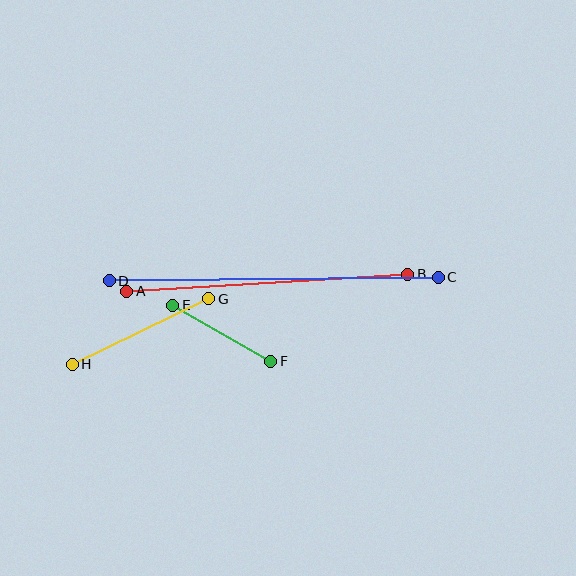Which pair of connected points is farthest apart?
Points C and D are farthest apart.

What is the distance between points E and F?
The distance is approximately 113 pixels.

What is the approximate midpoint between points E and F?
The midpoint is at approximately (222, 333) pixels.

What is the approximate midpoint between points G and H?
The midpoint is at approximately (140, 331) pixels.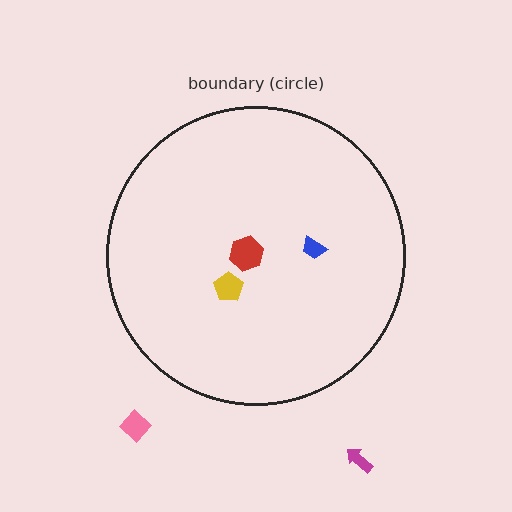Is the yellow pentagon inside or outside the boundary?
Inside.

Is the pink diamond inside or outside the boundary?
Outside.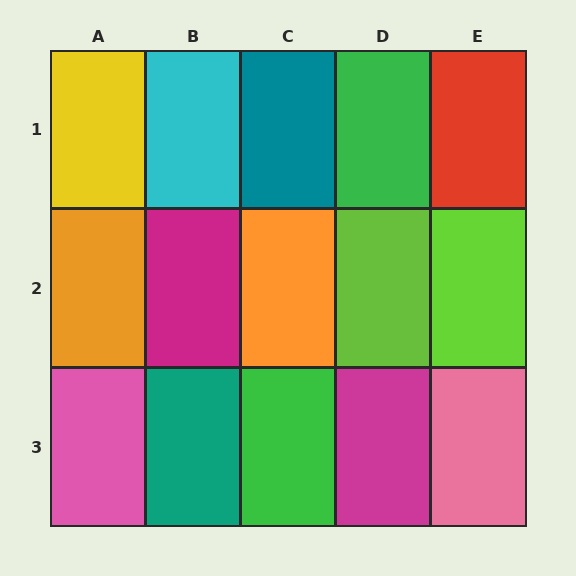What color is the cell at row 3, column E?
Pink.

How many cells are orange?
2 cells are orange.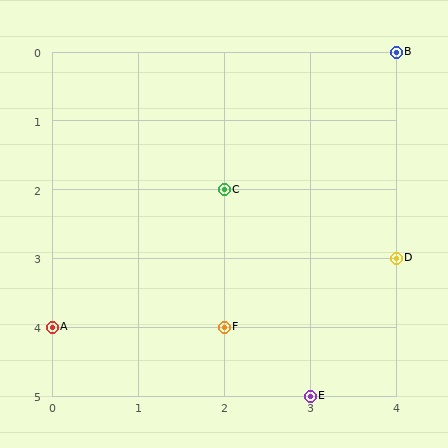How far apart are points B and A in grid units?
Points B and A are 4 columns and 4 rows apart (about 5.7 grid units diagonally).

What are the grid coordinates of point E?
Point E is at grid coordinates (3, 5).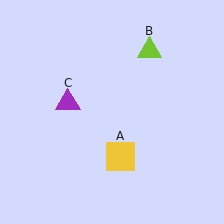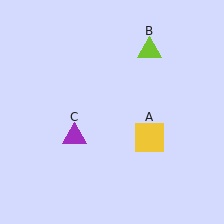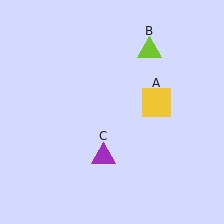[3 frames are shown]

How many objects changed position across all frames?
2 objects changed position: yellow square (object A), purple triangle (object C).